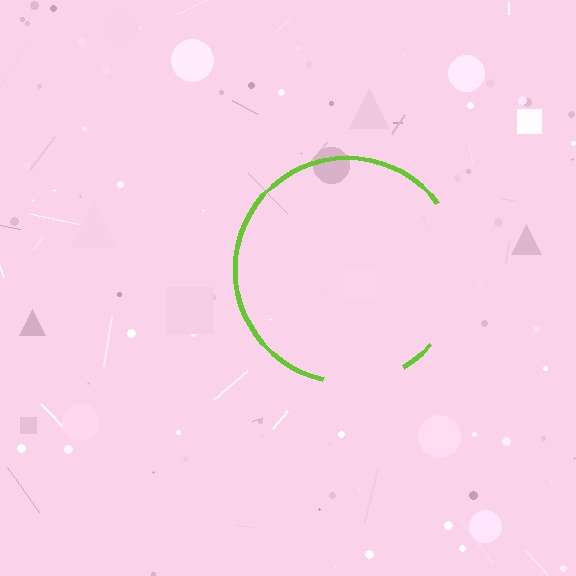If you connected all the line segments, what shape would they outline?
They would outline a circle.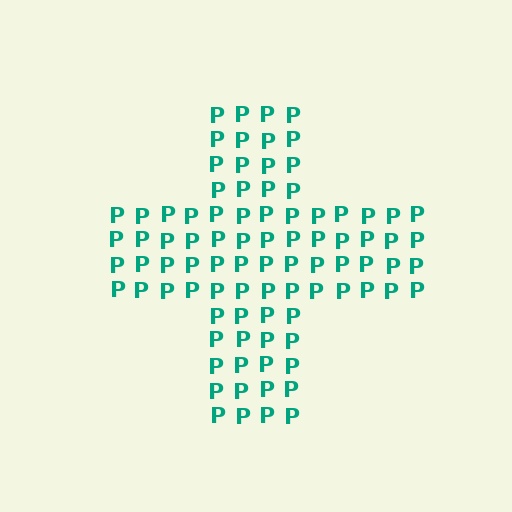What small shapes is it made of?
It is made of small letter P's.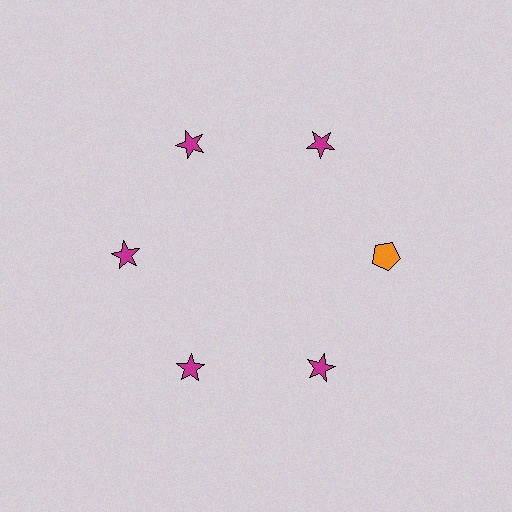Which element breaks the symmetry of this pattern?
The orange pentagon at roughly the 3 o'clock position breaks the symmetry. All other shapes are magenta stars.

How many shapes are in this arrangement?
There are 6 shapes arranged in a ring pattern.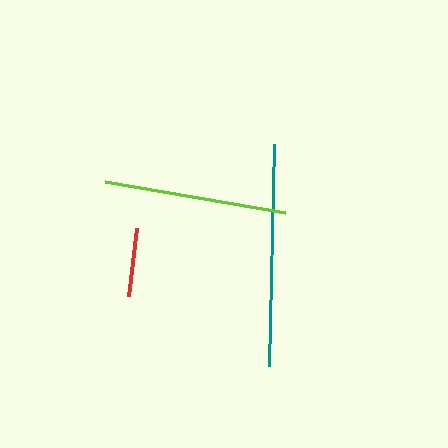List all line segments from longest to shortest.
From longest to shortest: teal, lime, red.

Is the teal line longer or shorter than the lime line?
The teal line is longer than the lime line.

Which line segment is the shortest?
The red line is the shortest at approximately 68 pixels.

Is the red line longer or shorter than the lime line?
The lime line is longer than the red line.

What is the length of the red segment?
The red segment is approximately 68 pixels long.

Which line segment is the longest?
The teal line is the longest at approximately 222 pixels.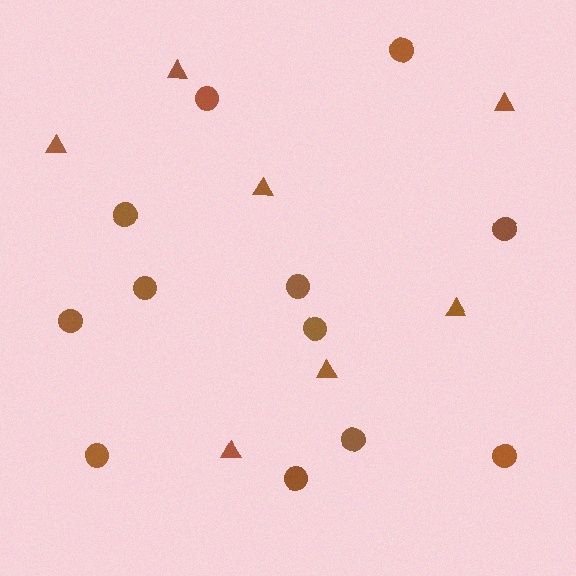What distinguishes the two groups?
There are 2 groups: one group of circles (12) and one group of triangles (7).